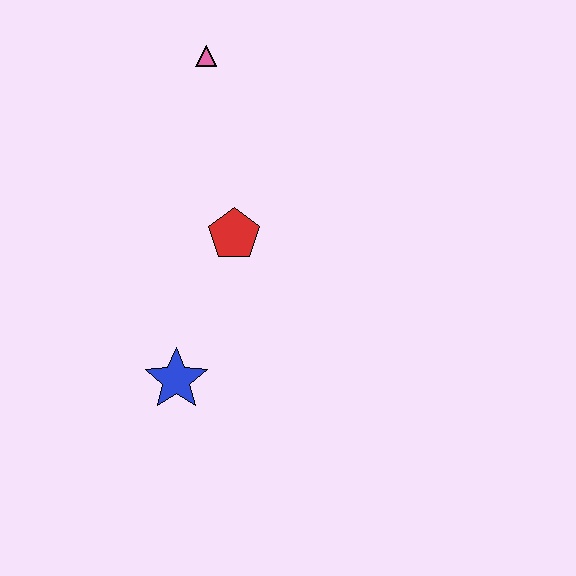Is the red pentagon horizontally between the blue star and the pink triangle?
No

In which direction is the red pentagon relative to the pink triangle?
The red pentagon is below the pink triangle.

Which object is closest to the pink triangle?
The red pentagon is closest to the pink triangle.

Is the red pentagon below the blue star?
No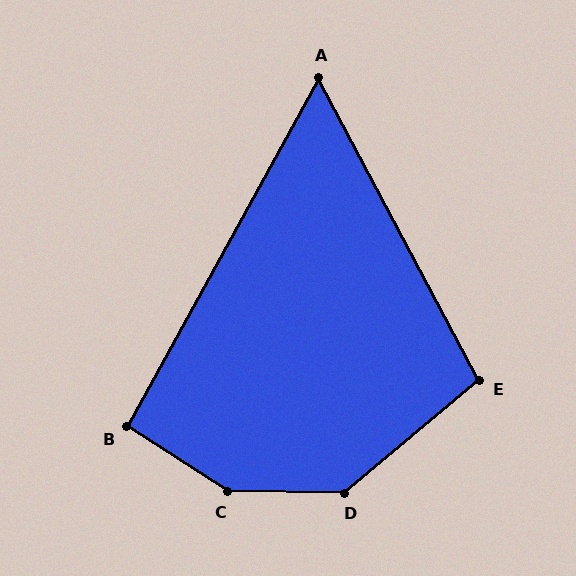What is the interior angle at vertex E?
Approximately 102 degrees (obtuse).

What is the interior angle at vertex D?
Approximately 140 degrees (obtuse).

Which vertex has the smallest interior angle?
A, at approximately 57 degrees.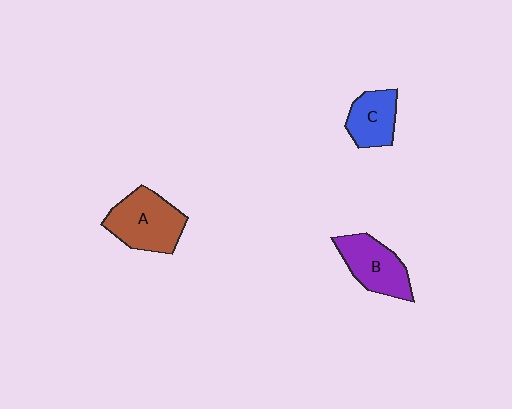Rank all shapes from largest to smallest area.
From largest to smallest: A (brown), B (purple), C (blue).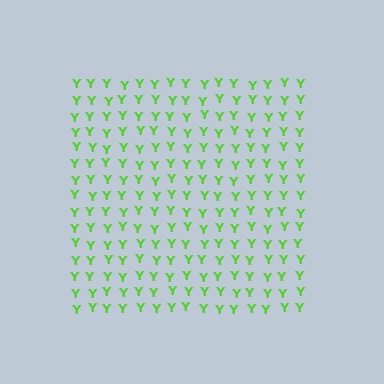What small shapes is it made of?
It is made of small letter Y's.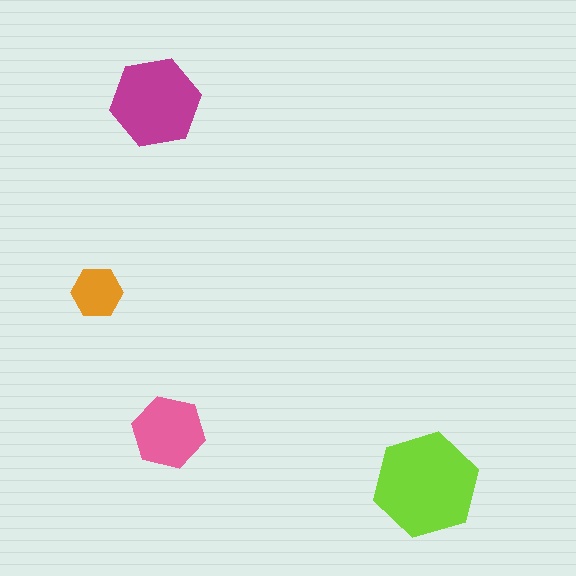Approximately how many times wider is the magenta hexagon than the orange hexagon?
About 2 times wider.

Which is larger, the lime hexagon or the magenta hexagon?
The lime one.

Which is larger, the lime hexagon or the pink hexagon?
The lime one.